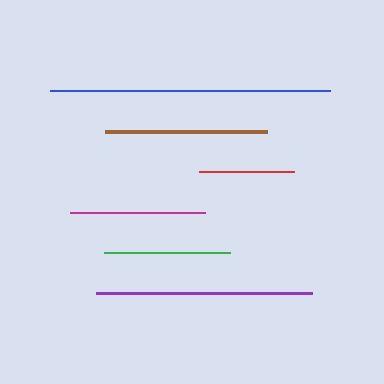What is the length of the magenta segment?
The magenta segment is approximately 134 pixels long.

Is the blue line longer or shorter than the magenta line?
The blue line is longer than the magenta line.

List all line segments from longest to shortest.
From longest to shortest: blue, purple, brown, magenta, green, red.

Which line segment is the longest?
The blue line is the longest at approximately 280 pixels.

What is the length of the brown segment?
The brown segment is approximately 162 pixels long.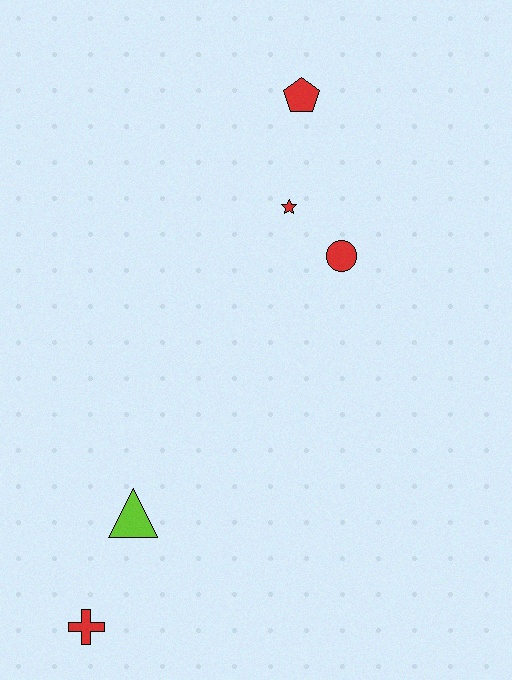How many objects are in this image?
There are 5 objects.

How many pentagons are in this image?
There is 1 pentagon.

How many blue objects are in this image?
There are no blue objects.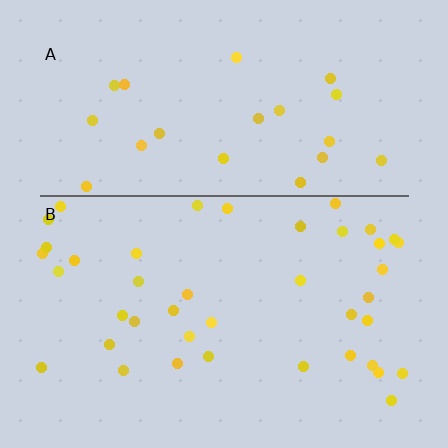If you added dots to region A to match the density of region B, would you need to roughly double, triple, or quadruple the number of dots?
Approximately double.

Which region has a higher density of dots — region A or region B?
B (the bottom).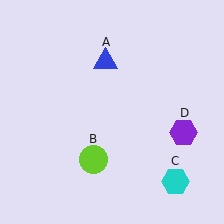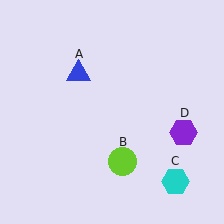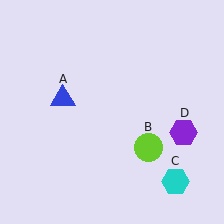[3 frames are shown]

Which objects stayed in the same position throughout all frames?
Cyan hexagon (object C) and purple hexagon (object D) remained stationary.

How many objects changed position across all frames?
2 objects changed position: blue triangle (object A), lime circle (object B).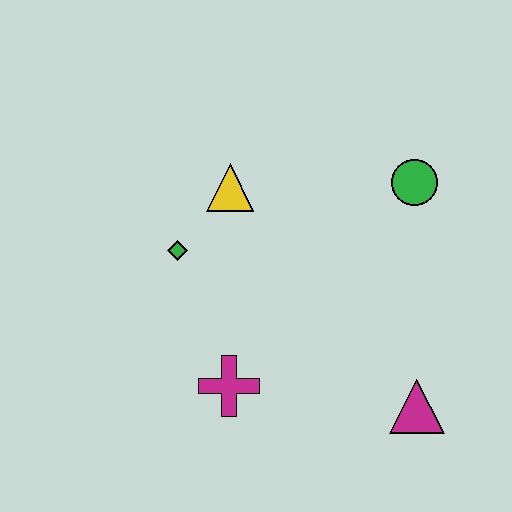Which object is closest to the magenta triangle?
The magenta cross is closest to the magenta triangle.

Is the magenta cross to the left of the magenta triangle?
Yes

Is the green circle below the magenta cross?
No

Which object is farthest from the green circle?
The magenta cross is farthest from the green circle.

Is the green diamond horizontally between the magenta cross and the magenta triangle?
No